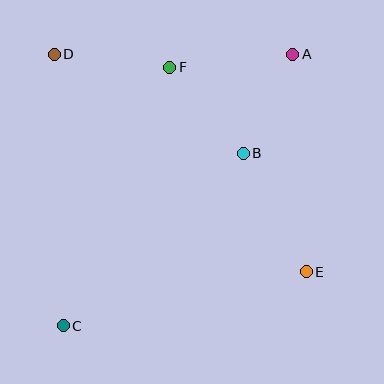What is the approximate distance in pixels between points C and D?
The distance between C and D is approximately 272 pixels.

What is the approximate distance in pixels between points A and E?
The distance between A and E is approximately 218 pixels.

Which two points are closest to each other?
Points A and B are closest to each other.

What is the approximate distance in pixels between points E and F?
The distance between E and F is approximately 246 pixels.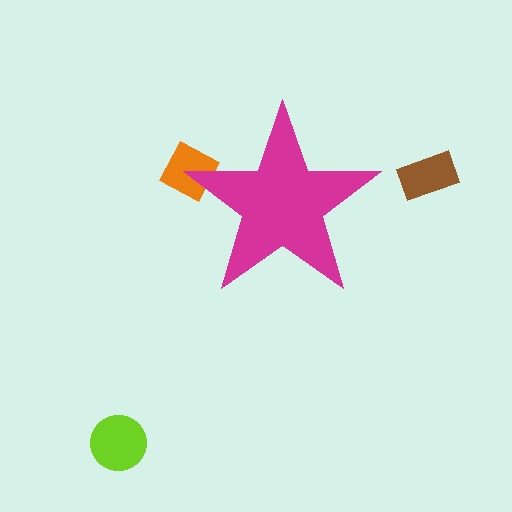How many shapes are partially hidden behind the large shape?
1 shape is partially hidden.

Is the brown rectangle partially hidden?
No, the brown rectangle is fully visible.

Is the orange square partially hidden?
Yes, the orange square is partially hidden behind the magenta star.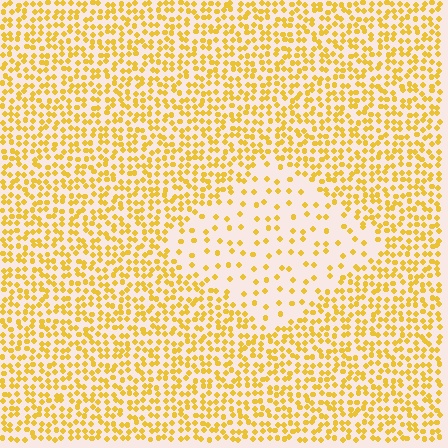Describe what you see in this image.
The image contains small yellow elements arranged at two different densities. A diamond-shaped region is visible where the elements are less densely packed than the surrounding area.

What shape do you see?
I see a diamond.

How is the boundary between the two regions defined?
The boundary is defined by a change in element density (approximately 2.8x ratio). All elements are the same color, size, and shape.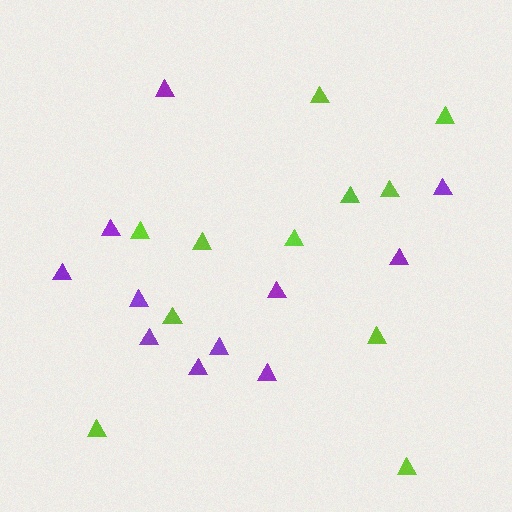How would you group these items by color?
There are 2 groups: one group of purple triangles (11) and one group of lime triangles (11).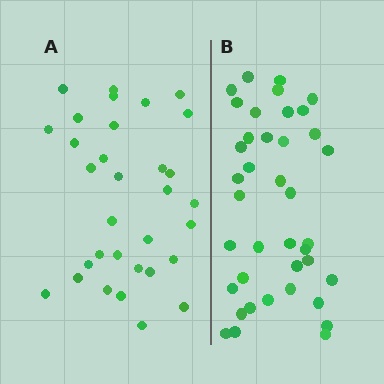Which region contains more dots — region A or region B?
Region B (the right region) has more dots.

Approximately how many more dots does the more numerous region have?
Region B has roughly 8 or so more dots than region A.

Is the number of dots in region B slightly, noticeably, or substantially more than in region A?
Region B has only slightly more — the two regions are fairly close. The ratio is roughly 1.2 to 1.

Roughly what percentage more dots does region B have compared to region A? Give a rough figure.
About 20% more.